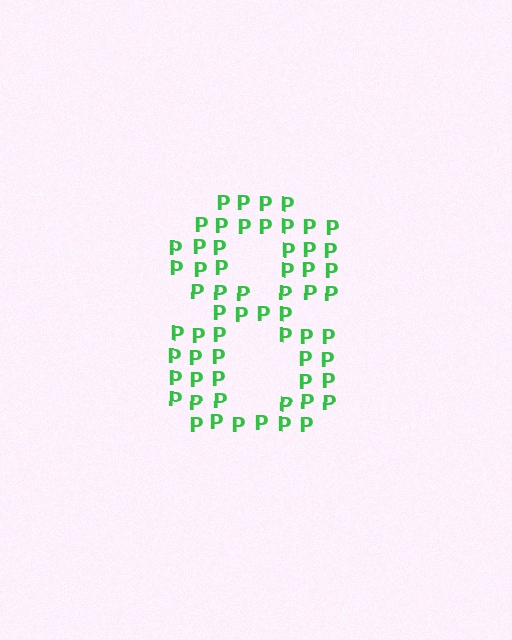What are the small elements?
The small elements are letter P's.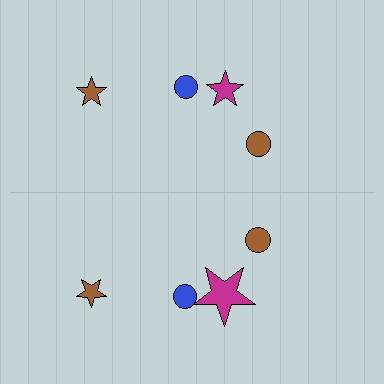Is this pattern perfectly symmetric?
No, the pattern is not perfectly symmetric. The magenta star on the bottom side has a different size than its mirror counterpart.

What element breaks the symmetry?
The magenta star on the bottom side has a different size than its mirror counterpart.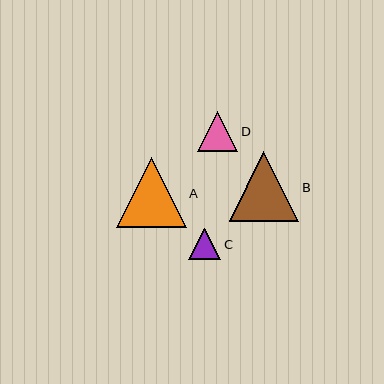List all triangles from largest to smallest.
From largest to smallest: A, B, D, C.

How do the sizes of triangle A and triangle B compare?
Triangle A and triangle B are approximately the same size.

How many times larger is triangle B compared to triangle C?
Triangle B is approximately 2.2 times the size of triangle C.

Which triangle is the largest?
Triangle A is the largest with a size of approximately 70 pixels.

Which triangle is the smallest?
Triangle C is the smallest with a size of approximately 32 pixels.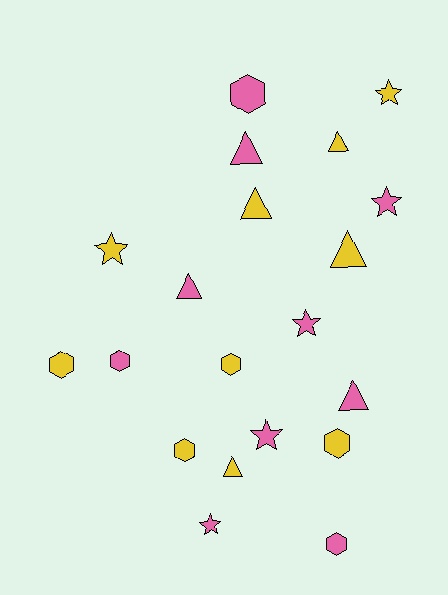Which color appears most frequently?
Pink, with 10 objects.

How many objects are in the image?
There are 20 objects.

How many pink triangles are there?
There are 3 pink triangles.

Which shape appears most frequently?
Hexagon, with 7 objects.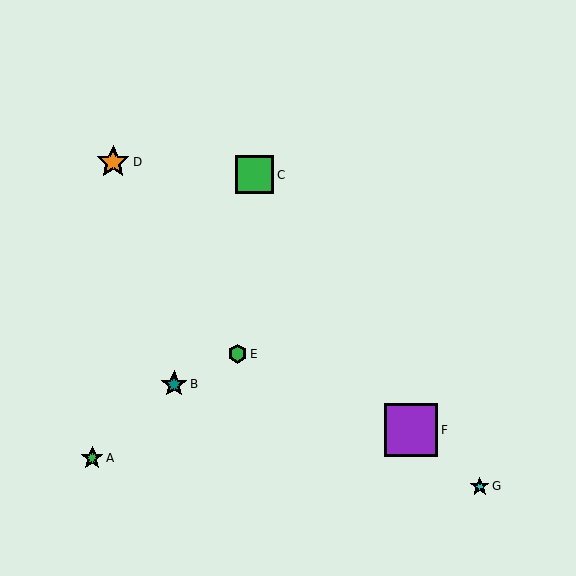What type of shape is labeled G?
Shape G is a cyan star.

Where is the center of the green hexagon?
The center of the green hexagon is at (238, 354).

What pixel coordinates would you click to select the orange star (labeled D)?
Click at (113, 162) to select the orange star D.